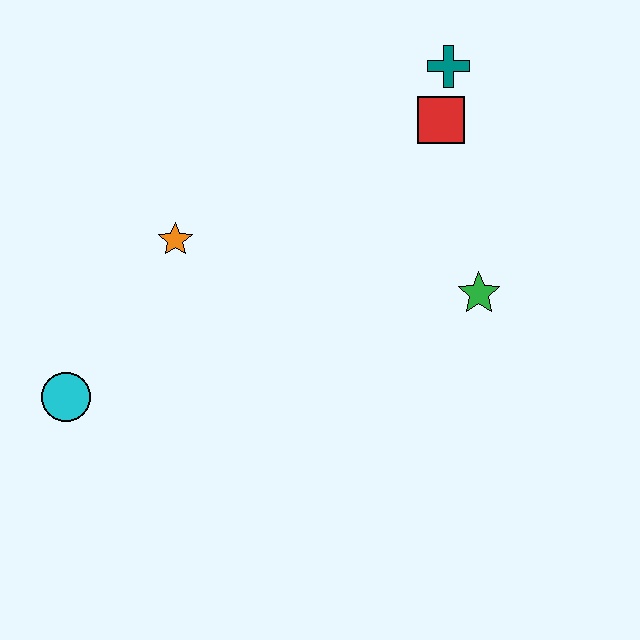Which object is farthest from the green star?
The cyan circle is farthest from the green star.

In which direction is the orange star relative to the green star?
The orange star is to the left of the green star.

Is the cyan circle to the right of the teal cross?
No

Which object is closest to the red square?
The teal cross is closest to the red square.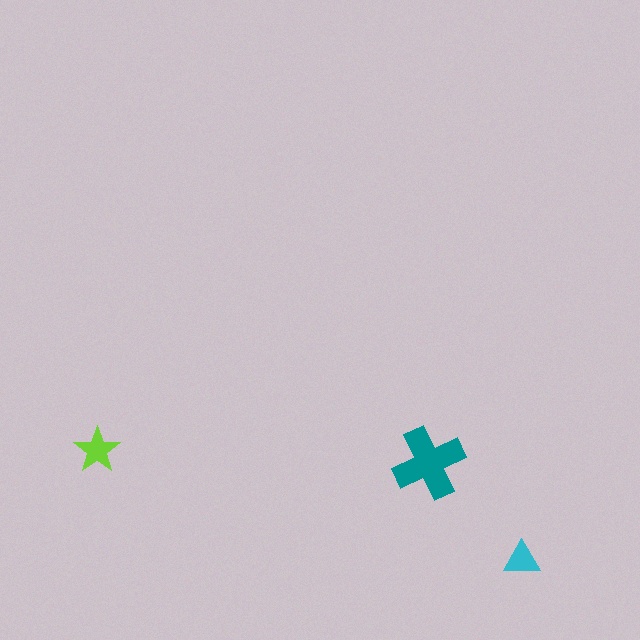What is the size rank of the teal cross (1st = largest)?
1st.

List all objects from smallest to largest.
The cyan triangle, the lime star, the teal cross.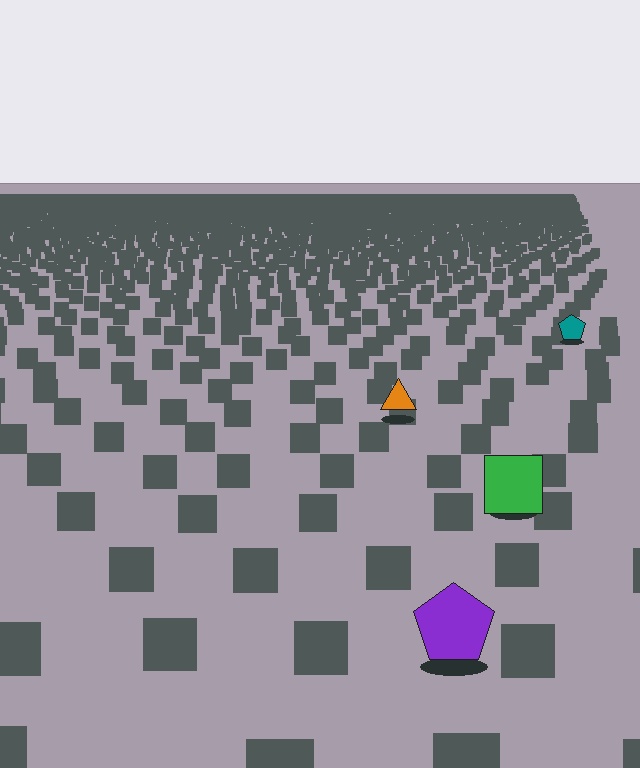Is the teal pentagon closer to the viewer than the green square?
No. The green square is closer — you can tell from the texture gradient: the ground texture is coarser near it.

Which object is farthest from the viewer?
The teal pentagon is farthest from the viewer. It appears smaller and the ground texture around it is denser.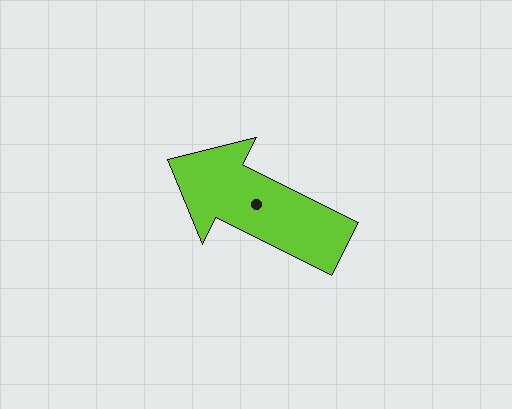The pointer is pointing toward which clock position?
Roughly 10 o'clock.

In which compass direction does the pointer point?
Northwest.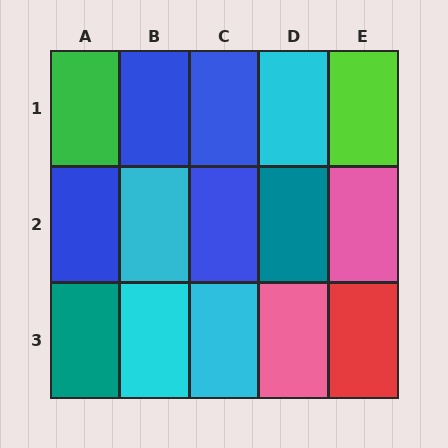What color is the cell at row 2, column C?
Blue.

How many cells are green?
1 cell is green.